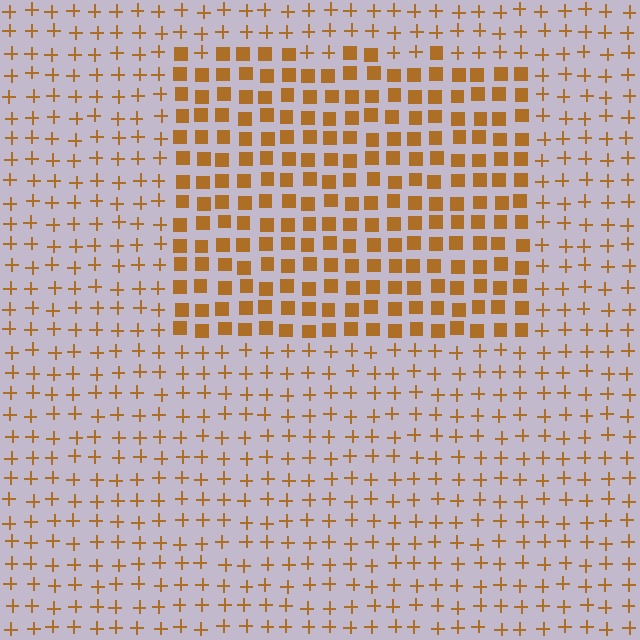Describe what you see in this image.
The image is filled with small brown elements arranged in a uniform grid. A rectangle-shaped region contains squares, while the surrounding area contains plus signs. The boundary is defined purely by the change in element shape.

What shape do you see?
I see a rectangle.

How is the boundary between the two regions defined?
The boundary is defined by a change in element shape: squares inside vs. plus signs outside. All elements share the same color and spacing.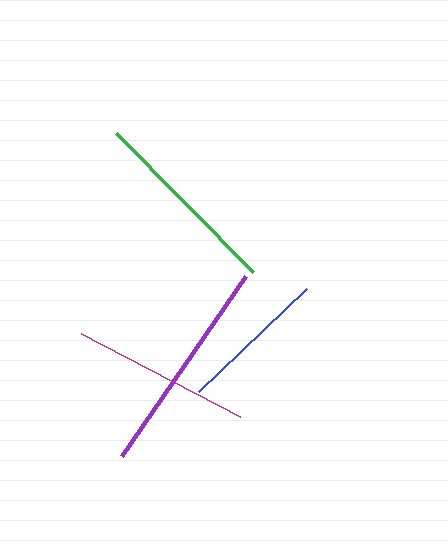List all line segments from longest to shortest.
From longest to shortest: purple, green, magenta, blue.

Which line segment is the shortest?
The blue line is the shortest at approximately 149 pixels.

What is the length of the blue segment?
The blue segment is approximately 149 pixels long.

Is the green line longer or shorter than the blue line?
The green line is longer than the blue line.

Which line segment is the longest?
The purple line is the longest at approximately 219 pixels.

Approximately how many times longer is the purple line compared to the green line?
The purple line is approximately 1.1 times the length of the green line.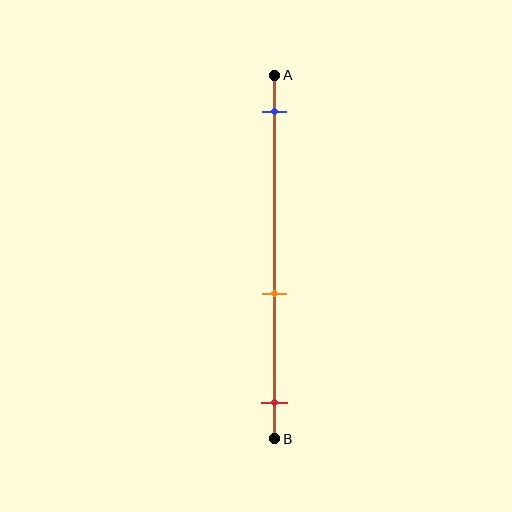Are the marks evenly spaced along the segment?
No, the marks are not evenly spaced.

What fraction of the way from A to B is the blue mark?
The blue mark is approximately 10% (0.1) of the way from A to B.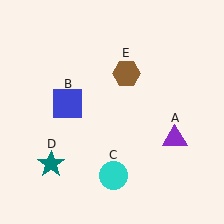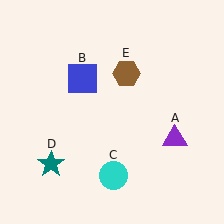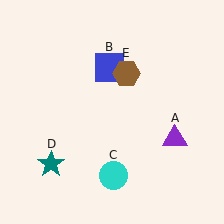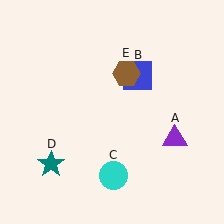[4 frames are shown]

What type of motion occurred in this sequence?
The blue square (object B) rotated clockwise around the center of the scene.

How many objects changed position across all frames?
1 object changed position: blue square (object B).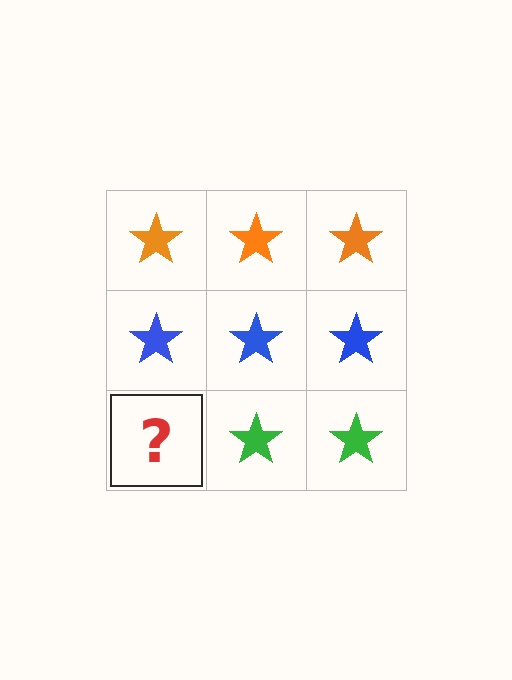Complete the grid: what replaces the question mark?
The question mark should be replaced with a green star.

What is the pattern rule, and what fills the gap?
The rule is that each row has a consistent color. The gap should be filled with a green star.